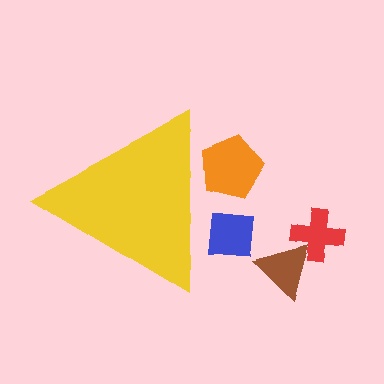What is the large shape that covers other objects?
A yellow triangle.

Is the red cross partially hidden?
No, the red cross is fully visible.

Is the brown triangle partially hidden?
No, the brown triangle is fully visible.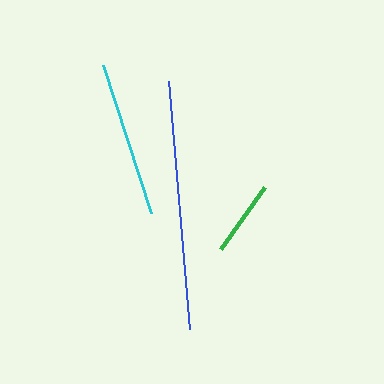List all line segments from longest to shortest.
From longest to shortest: blue, cyan, green.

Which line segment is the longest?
The blue line is the longest at approximately 249 pixels.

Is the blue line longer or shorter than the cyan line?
The blue line is longer than the cyan line.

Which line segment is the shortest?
The green line is the shortest at approximately 76 pixels.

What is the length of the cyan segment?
The cyan segment is approximately 155 pixels long.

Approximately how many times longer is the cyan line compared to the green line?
The cyan line is approximately 2.0 times the length of the green line.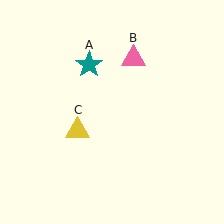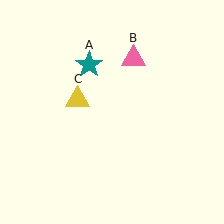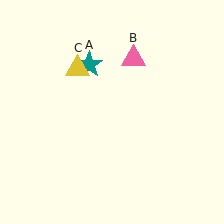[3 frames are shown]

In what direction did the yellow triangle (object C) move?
The yellow triangle (object C) moved up.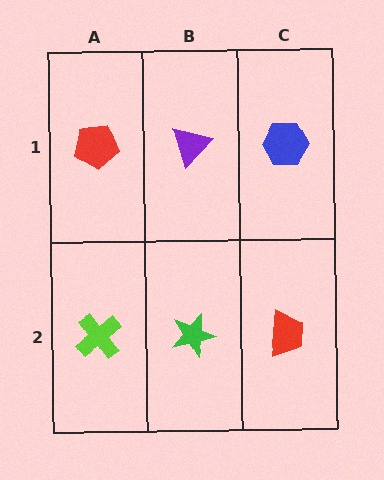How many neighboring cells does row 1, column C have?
2.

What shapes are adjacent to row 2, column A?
A red pentagon (row 1, column A), a green star (row 2, column B).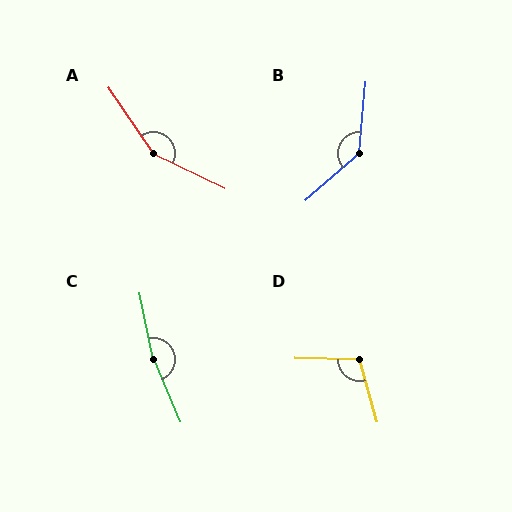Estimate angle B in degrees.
Approximately 136 degrees.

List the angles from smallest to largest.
D (107°), B (136°), A (150°), C (168°).